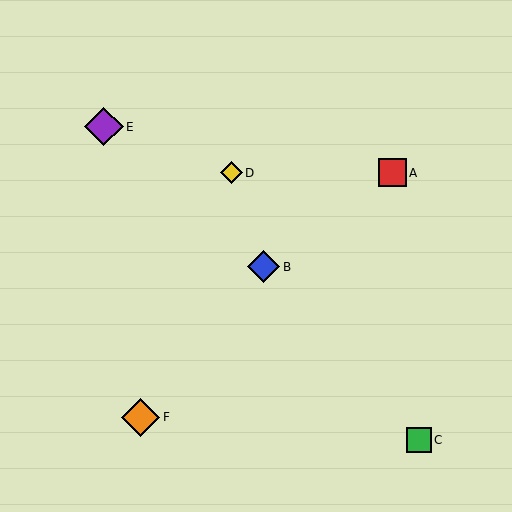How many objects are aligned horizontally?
2 objects (A, D) are aligned horizontally.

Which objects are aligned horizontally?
Objects A, D are aligned horizontally.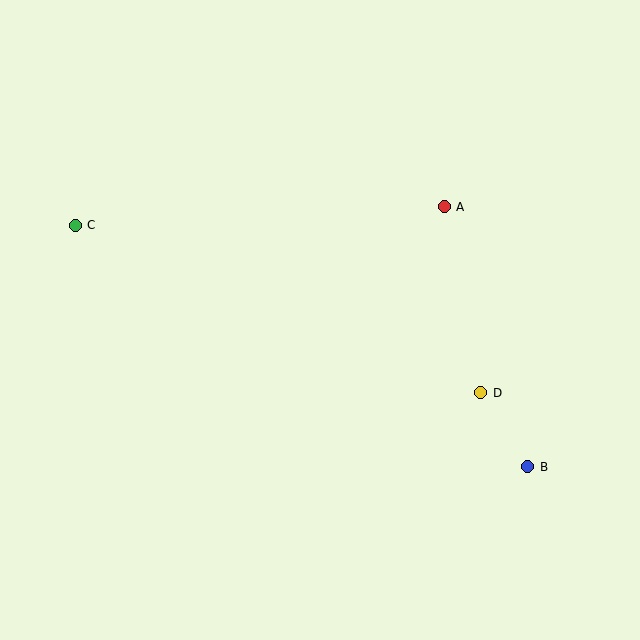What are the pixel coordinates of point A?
Point A is at (444, 207).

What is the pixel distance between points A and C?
The distance between A and C is 369 pixels.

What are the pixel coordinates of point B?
Point B is at (528, 467).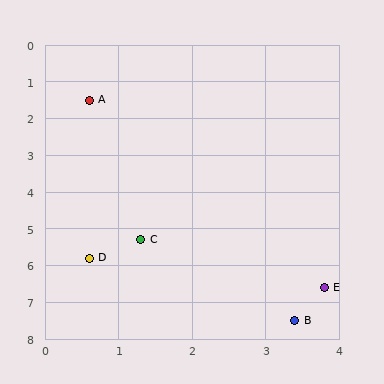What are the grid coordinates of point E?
Point E is at approximately (3.8, 6.6).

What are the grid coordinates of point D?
Point D is at approximately (0.6, 5.8).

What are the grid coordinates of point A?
Point A is at approximately (0.6, 1.5).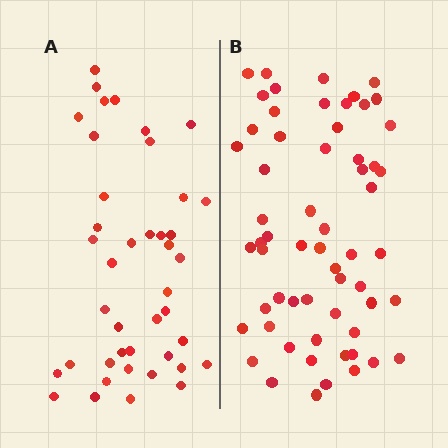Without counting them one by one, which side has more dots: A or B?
Region B (the right region) has more dots.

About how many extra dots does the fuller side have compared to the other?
Region B has approximately 20 more dots than region A.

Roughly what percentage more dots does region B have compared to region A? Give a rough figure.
About 45% more.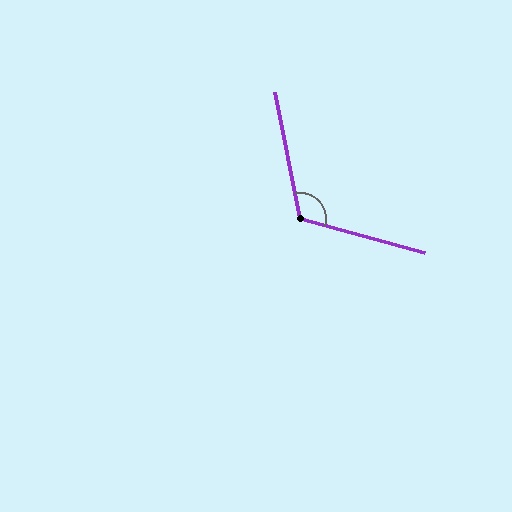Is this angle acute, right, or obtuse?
It is obtuse.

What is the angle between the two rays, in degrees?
Approximately 116 degrees.